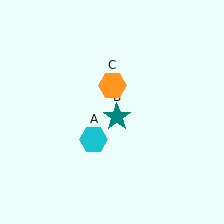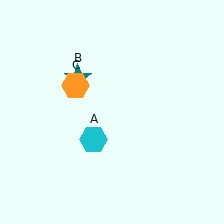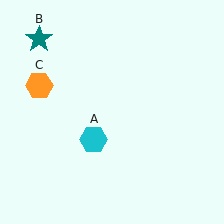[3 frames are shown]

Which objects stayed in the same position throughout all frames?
Cyan hexagon (object A) remained stationary.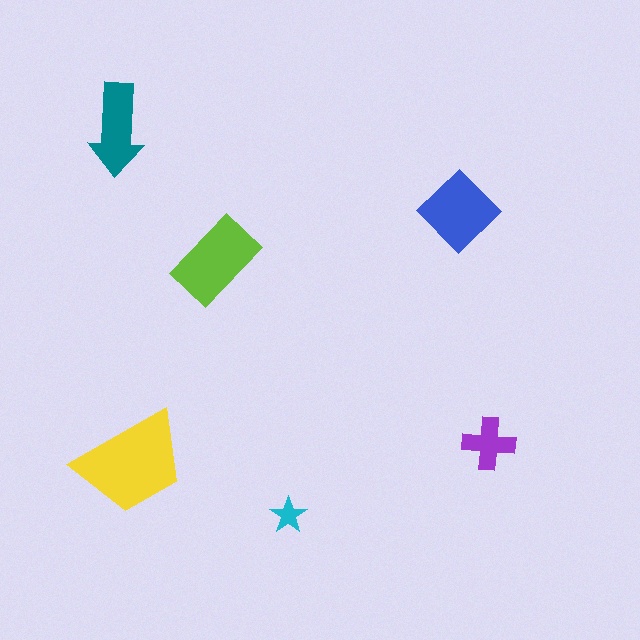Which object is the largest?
The yellow trapezoid.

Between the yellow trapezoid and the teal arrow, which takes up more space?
The yellow trapezoid.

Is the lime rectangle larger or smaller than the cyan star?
Larger.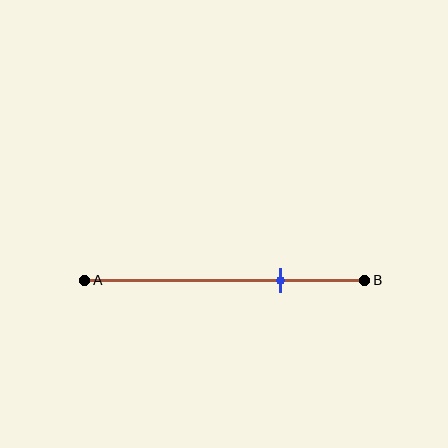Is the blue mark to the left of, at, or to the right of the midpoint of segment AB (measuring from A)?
The blue mark is to the right of the midpoint of segment AB.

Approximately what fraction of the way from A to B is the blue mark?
The blue mark is approximately 70% of the way from A to B.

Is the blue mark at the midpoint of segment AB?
No, the mark is at about 70% from A, not at the 50% midpoint.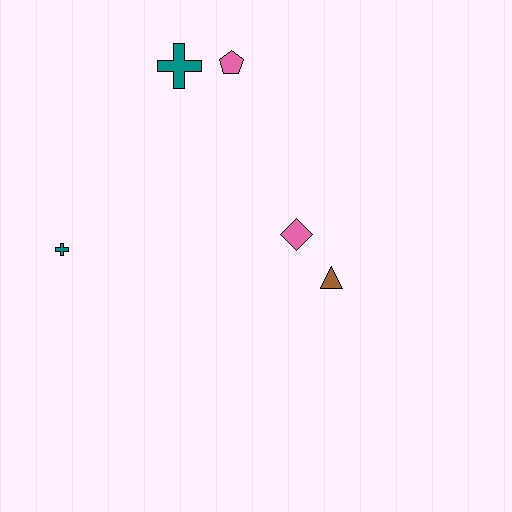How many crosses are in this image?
There are 2 crosses.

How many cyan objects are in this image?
There are no cyan objects.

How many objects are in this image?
There are 5 objects.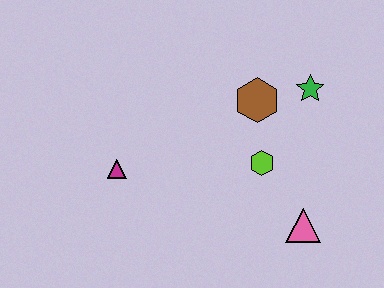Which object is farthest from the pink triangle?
The magenta triangle is farthest from the pink triangle.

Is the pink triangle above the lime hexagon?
No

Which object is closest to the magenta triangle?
The lime hexagon is closest to the magenta triangle.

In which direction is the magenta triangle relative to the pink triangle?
The magenta triangle is to the left of the pink triangle.